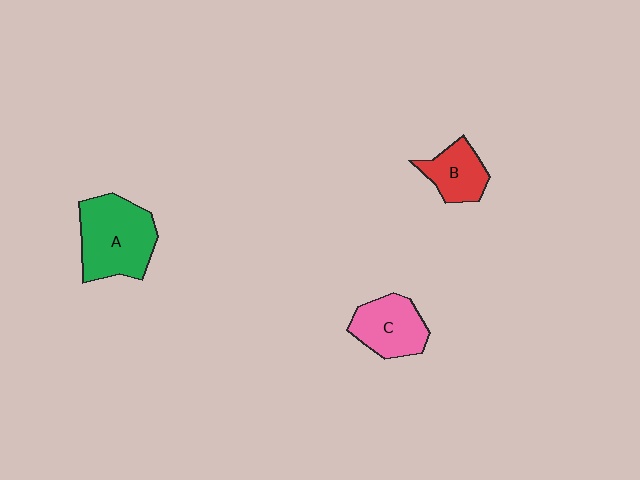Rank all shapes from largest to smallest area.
From largest to smallest: A (green), C (pink), B (red).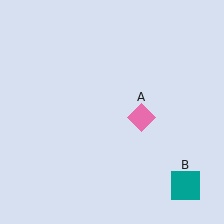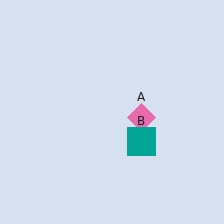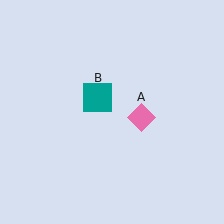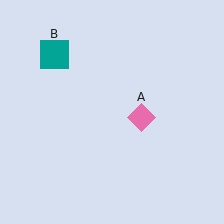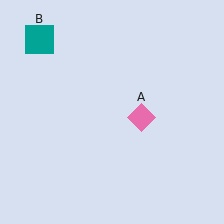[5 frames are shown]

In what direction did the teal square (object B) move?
The teal square (object B) moved up and to the left.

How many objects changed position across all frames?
1 object changed position: teal square (object B).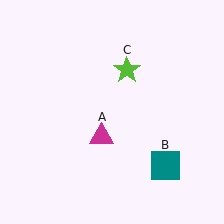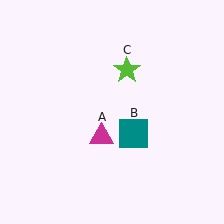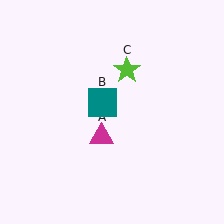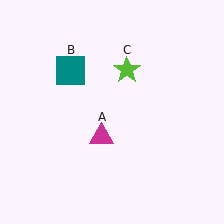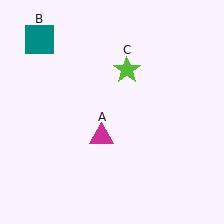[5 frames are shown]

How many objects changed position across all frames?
1 object changed position: teal square (object B).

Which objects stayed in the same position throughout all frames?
Magenta triangle (object A) and lime star (object C) remained stationary.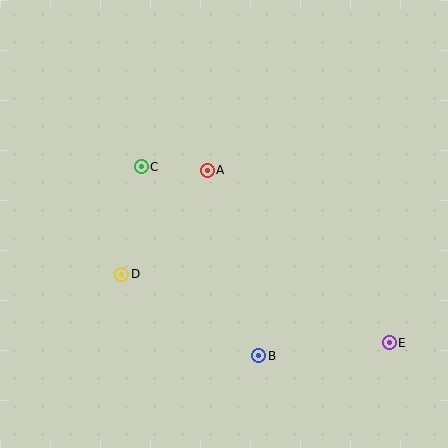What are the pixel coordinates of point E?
Point E is at (389, 343).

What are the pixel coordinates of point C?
Point C is at (141, 167).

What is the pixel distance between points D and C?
The distance between D and C is 109 pixels.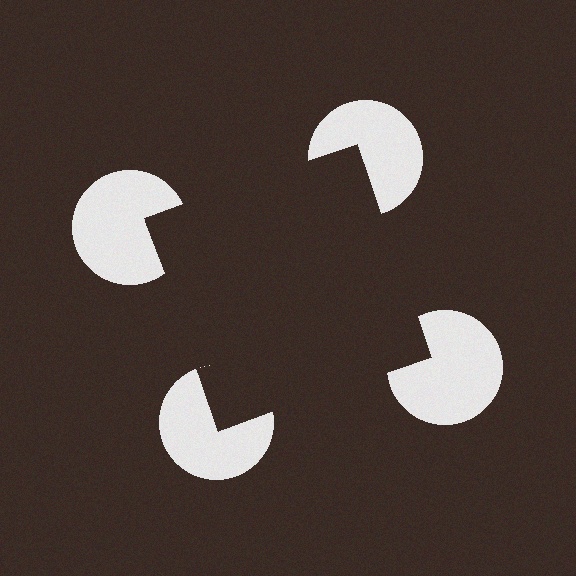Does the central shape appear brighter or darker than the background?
It typically appears slightly darker than the background, even though no actual brightness change is drawn.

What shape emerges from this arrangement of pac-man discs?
An illusory square — its edges are inferred from the aligned wedge cuts in the pac-man discs, not physically drawn.